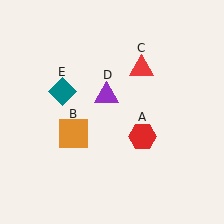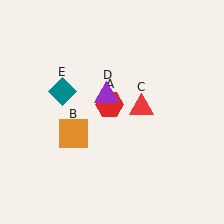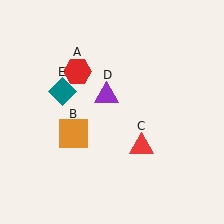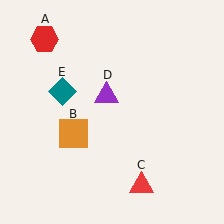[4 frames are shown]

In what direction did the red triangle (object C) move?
The red triangle (object C) moved down.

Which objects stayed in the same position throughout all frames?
Orange square (object B) and purple triangle (object D) and teal diamond (object E) remained stationary.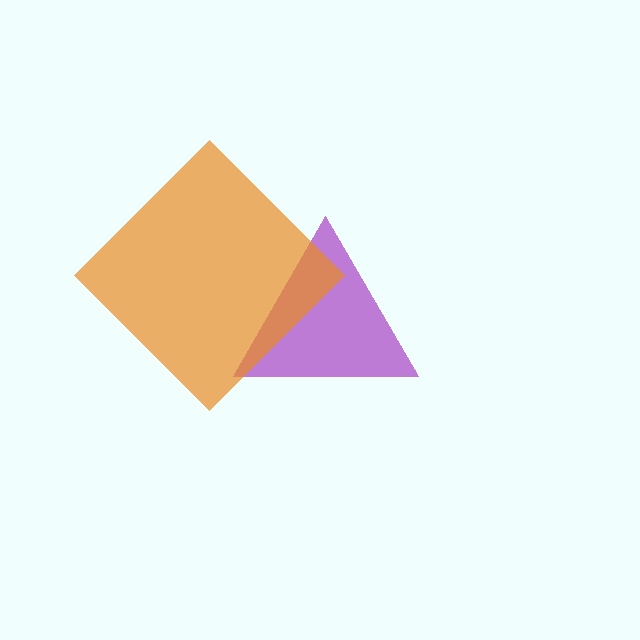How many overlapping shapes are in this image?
There are 2 overlapping shapes in the image.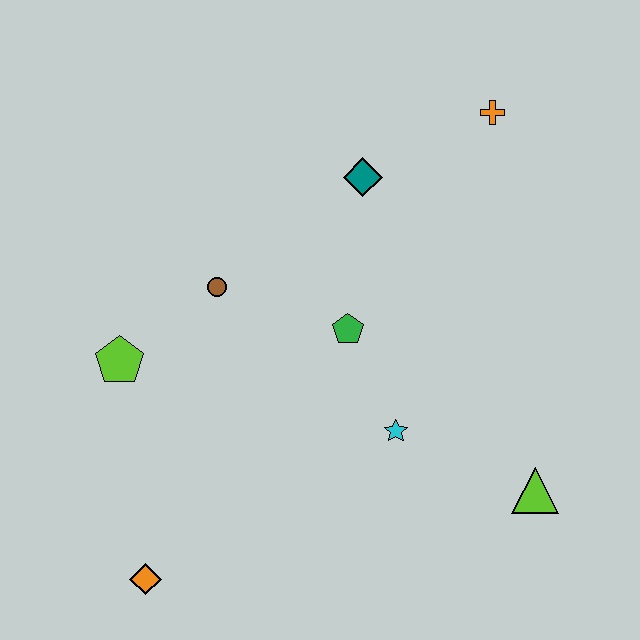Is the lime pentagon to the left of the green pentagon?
Yes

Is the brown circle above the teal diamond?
No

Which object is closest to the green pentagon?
The cyan star is closest to the green pentagon.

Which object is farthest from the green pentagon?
The orange diamond is farthest from the green pentagon.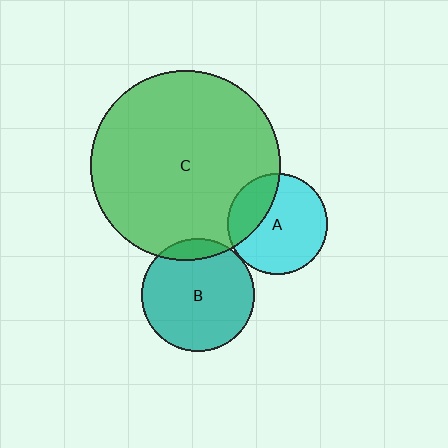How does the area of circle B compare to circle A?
Approximately 1.3 times.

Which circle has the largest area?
Circle C (green).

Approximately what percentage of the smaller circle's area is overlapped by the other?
Approximately 30%.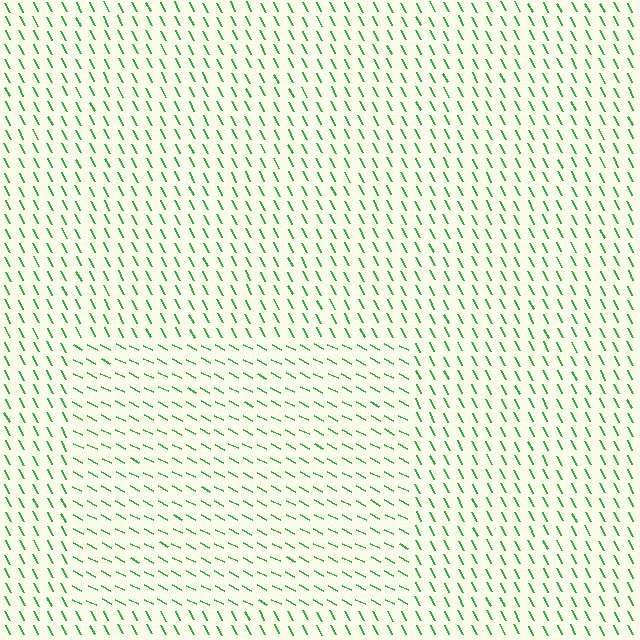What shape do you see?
I see a rectangle.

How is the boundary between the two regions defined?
The boundary is defined purely by a change in line orientation (approximately 36 degrees difference). All lines are the same color and thickness.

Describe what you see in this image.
The image is filled with small green line segments. A rectangle region in the image has lines oriented differently from the surrounding lines, creating a visible texture boundary.